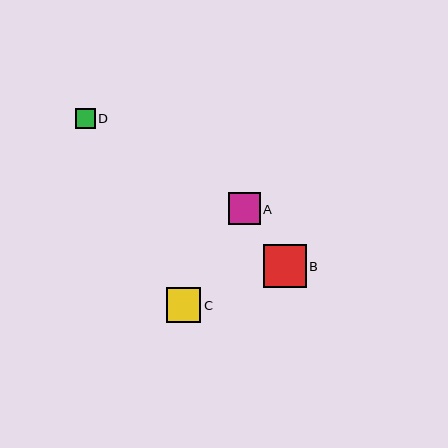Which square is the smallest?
Square D is the smallest with a size of approximately 20 pixels.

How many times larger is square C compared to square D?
Square C is approximately 1.8 times the size of square D.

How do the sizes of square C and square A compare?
Square C and square A are approximately the same size.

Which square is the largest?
Square B is the largest with a size of approximately 43 pixels.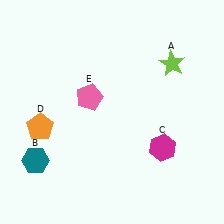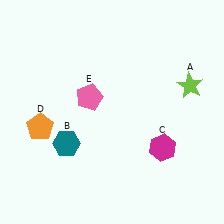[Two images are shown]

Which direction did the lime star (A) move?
The lime star (A) moved down.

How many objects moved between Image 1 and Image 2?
2 objects moved between the two images.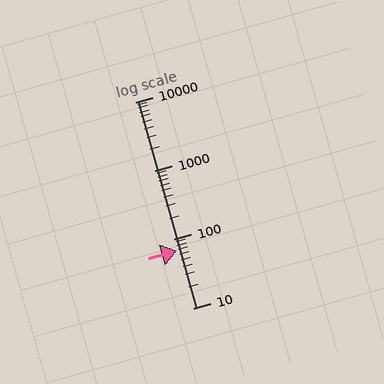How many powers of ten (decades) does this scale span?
The scale spans 3 decades, from 10 to 10000.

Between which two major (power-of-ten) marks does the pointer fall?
The pointer is between 10 and 100.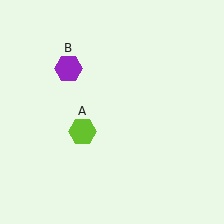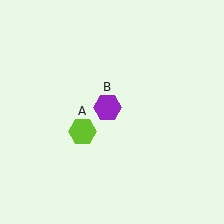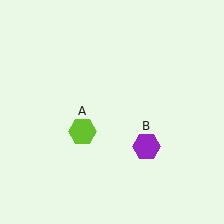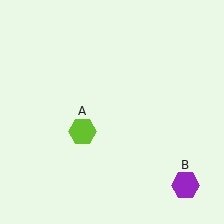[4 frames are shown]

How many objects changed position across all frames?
1 object changed position: purple hexagon (object B).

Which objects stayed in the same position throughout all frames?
Lime hexagon (object A) remained stationary.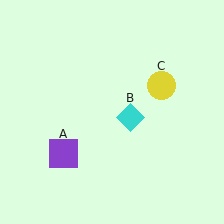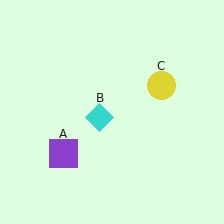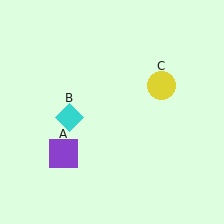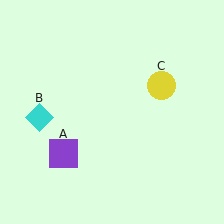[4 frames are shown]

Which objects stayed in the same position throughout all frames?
Purple square (object A) and yellow circle (object C) remained stationary.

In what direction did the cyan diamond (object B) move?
The cyan diamond (object B) moved left.